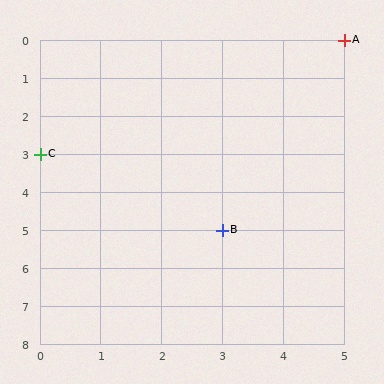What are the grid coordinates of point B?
Point B is at grid coordinates (3, 5).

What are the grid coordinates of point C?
Point C is at grid coordinates (0, 3).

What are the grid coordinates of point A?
Point A is at grid coordinates (5, 0).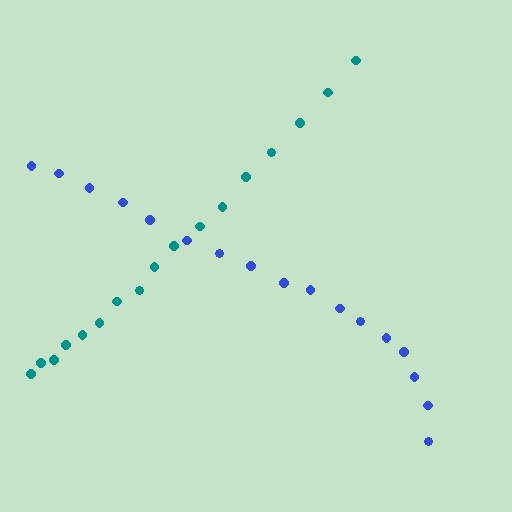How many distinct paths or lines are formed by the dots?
There are 2 distinct paths.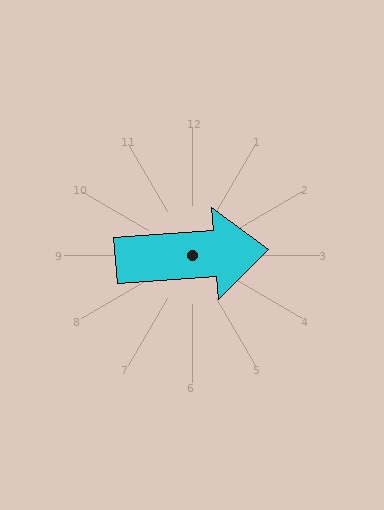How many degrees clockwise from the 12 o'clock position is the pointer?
Approximately 86 degrees.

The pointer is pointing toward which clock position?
Roughly 3 o'clock.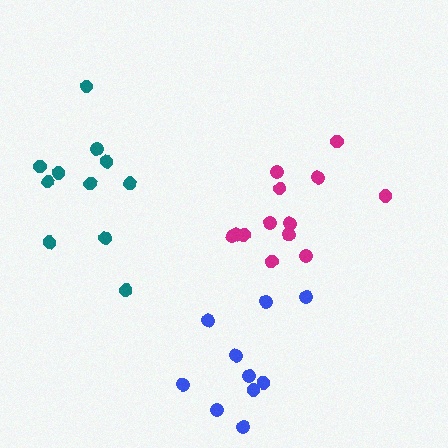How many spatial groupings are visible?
There are 3 spatial groupings.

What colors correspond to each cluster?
The clusters are colored: magenta, teal, blue.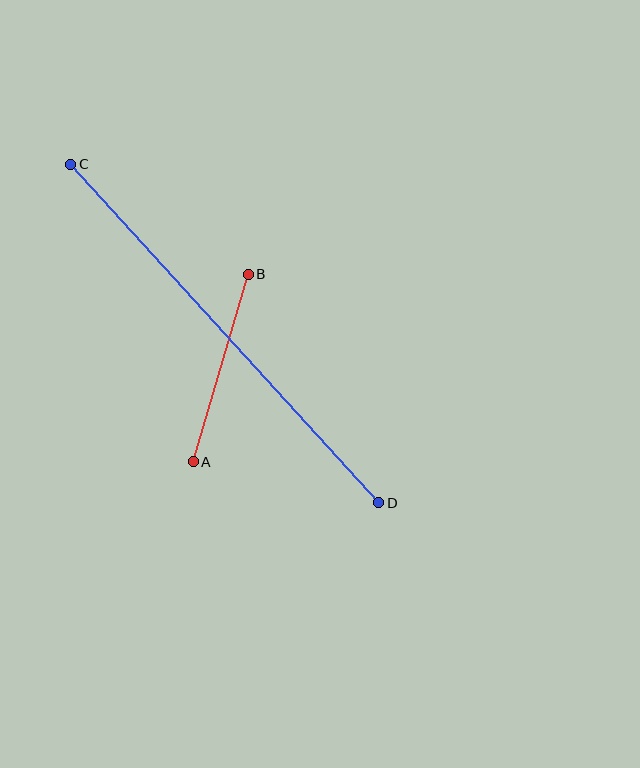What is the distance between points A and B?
The distance is approximately 195 pixels.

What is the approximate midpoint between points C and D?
The midpoint is at approximately (225, 334) pixels.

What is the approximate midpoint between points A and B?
The midpoint is at approximately (221, 368) pixels.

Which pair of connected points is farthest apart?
Points C and D are farthest apart.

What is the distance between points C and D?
The distance is approximately 457 pixels.